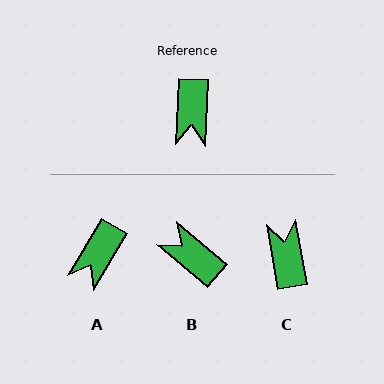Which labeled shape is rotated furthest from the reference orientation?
C, about 168 degrees away.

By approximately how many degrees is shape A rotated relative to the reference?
Approximately 28 degrees clockwise.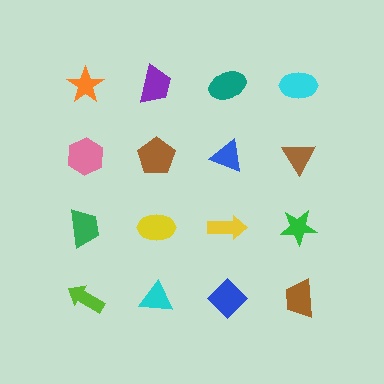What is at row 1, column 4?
A cyan ellipse.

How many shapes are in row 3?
4 shapes.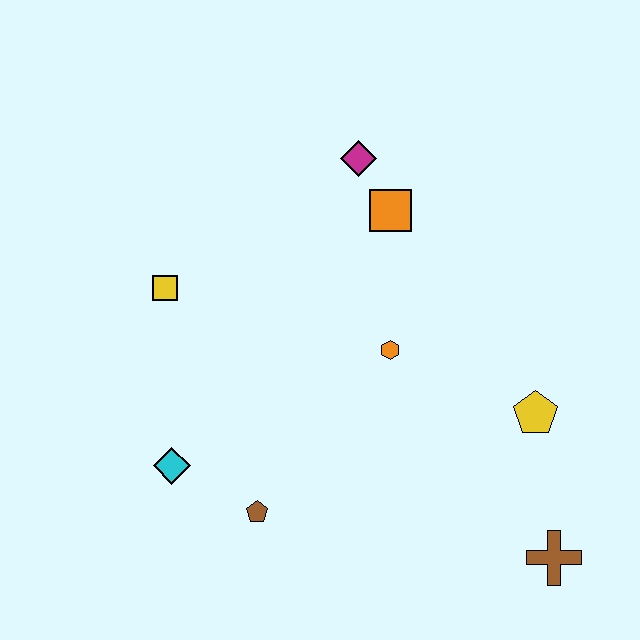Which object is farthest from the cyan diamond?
The brown cross is farthest from the cyan diamond.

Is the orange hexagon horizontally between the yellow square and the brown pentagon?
No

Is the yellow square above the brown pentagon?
Yes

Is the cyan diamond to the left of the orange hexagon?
Yes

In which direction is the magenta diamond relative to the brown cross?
The magenta diamond is above the brown cross.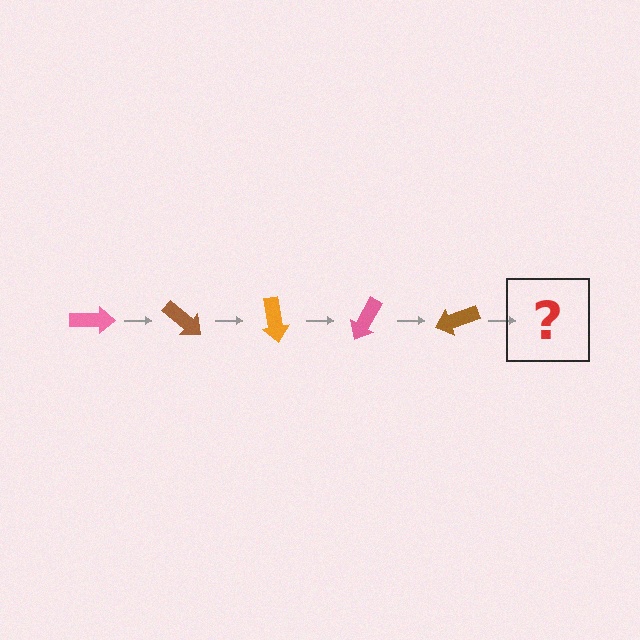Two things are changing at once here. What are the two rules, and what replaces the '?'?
The two rules are that it rotates 40 degrees each step and the color cycles through pink, brown, and orange. The '?' should be an orange arrow, rotated 200 degrees from the start.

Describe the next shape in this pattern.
It should be an orange arrow, rotated 200 degrees from the start.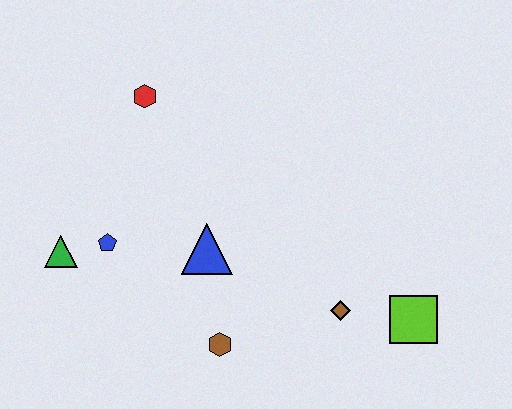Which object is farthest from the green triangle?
The lime square is farthest from the green triangle.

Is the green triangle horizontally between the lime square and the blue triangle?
No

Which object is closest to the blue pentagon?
The green triangle is closest to the blue pentagon.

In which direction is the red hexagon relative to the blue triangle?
The red hexagon is above the blue triangle.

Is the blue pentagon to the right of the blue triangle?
No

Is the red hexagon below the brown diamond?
No